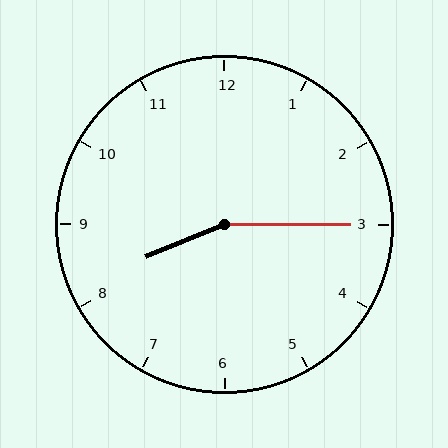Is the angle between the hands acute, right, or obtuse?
It is obtuse.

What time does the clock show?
8:15.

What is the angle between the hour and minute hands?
Approximately 158 degrees.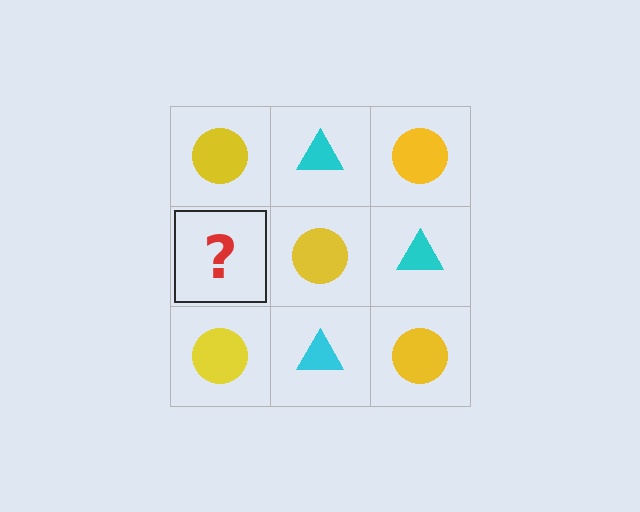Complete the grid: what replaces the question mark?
The question mark should be replaced with a cyan triangle.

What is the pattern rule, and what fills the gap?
The rule is that it alternates yellow circle and cyan triangle in a checkerboard pattern. The gap should be filled with a cyan triangle.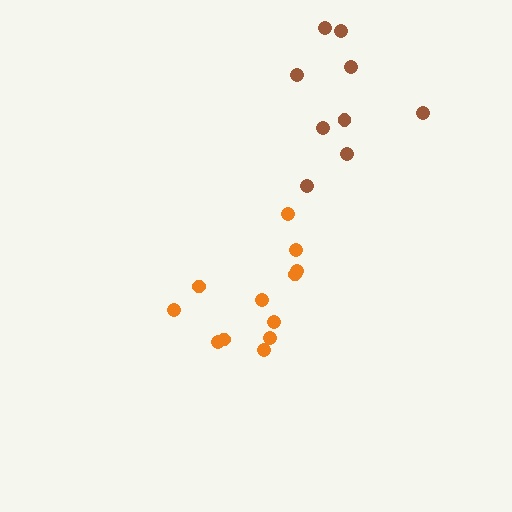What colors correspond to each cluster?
The clusters are colored: orange, brown.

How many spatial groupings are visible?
There are 2 spatial groupings.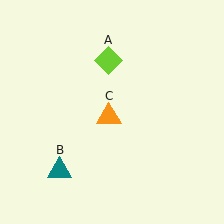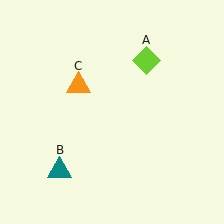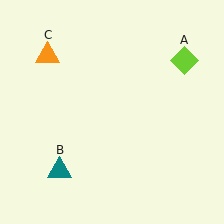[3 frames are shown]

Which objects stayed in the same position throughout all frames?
Teal triangle (object B) remained stationary.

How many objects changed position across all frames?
2 objects changed position: lime diamond (object A), orange triangle (object C).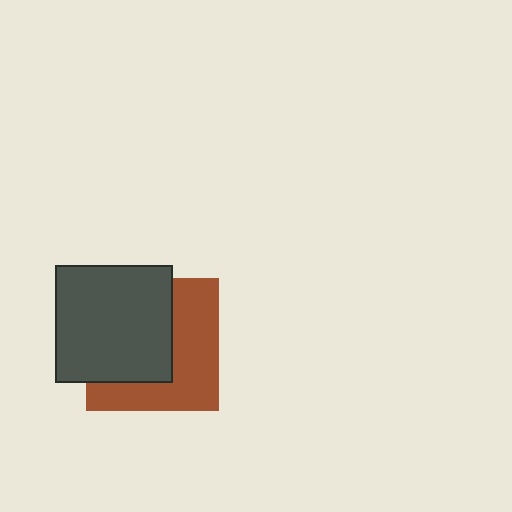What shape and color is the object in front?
The object in front is a dark gray square.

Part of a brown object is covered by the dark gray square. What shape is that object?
It is a square.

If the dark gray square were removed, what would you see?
You would see the complete brown square.